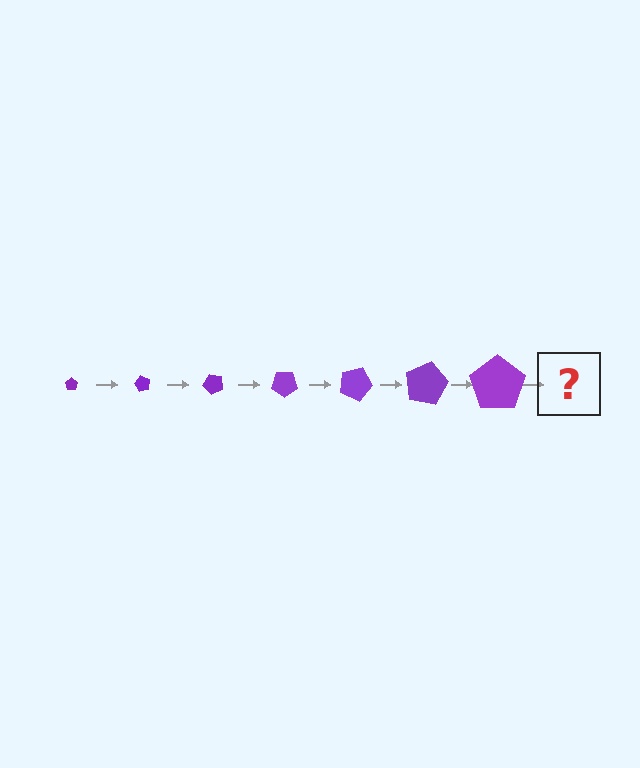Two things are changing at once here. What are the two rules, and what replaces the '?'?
The two rules are that the pentagon grows larger each step and it rotates 60 degrees each step. The '?' should be a pentagon, larger than the previous one and rotated 420 degrees from the start.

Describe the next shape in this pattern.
It should be a pentagon, larger than the previous one and rotated 420 degrees from the start.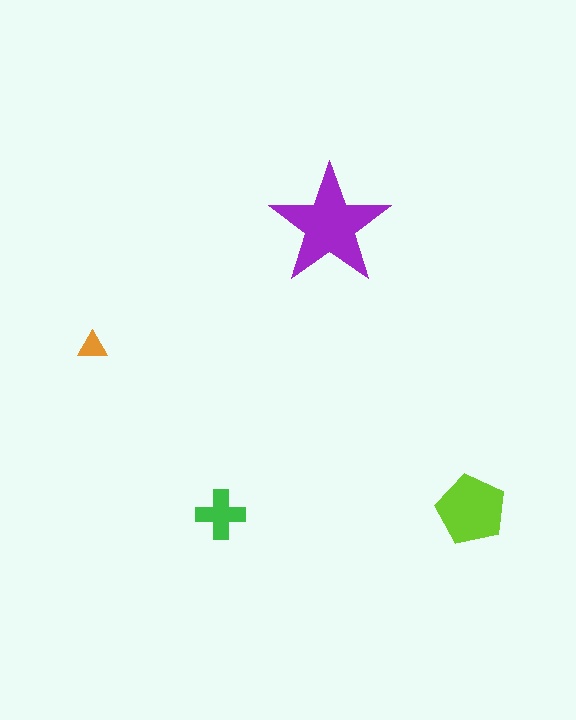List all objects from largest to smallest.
The purple star, the lime pentagon, the green cross, the orange triangle.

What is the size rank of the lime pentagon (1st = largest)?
2nd.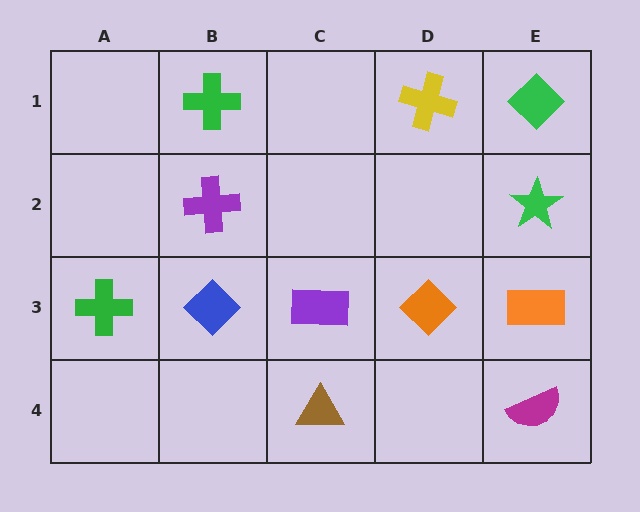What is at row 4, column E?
A magenta semicircle.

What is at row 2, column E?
A green star.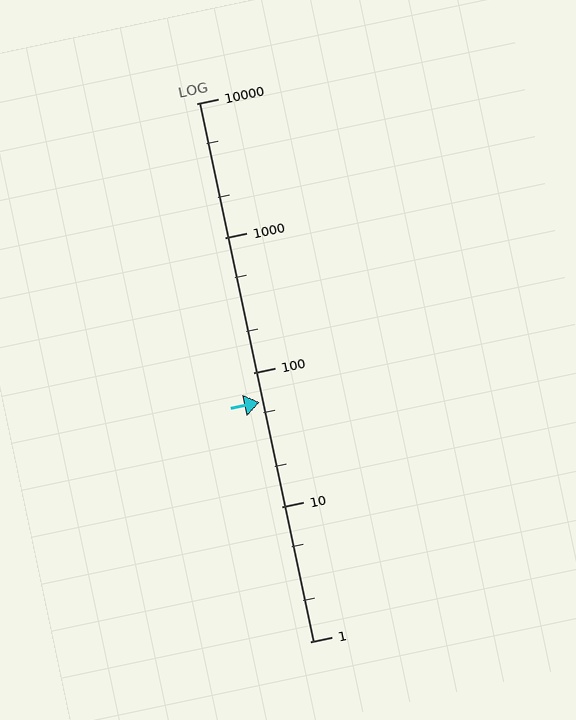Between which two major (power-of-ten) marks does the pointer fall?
The pointer is between 10 and 100.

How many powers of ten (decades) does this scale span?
The scale spans 4 decades, from 1 to 10000.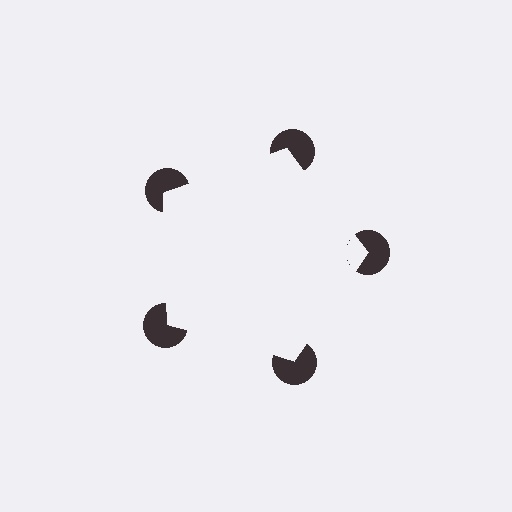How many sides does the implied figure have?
5 sides.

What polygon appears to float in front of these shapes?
An illusory pentagon — its edges are inferred from the aligned wedge cuts in the pac-man discs, not physically drawn.